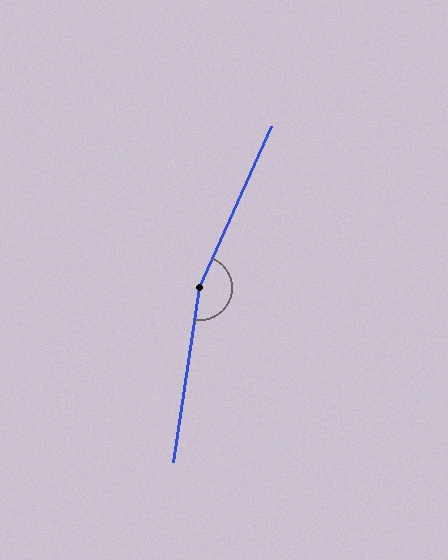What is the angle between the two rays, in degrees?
Approximately 165 degrees.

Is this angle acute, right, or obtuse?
It is obtuse.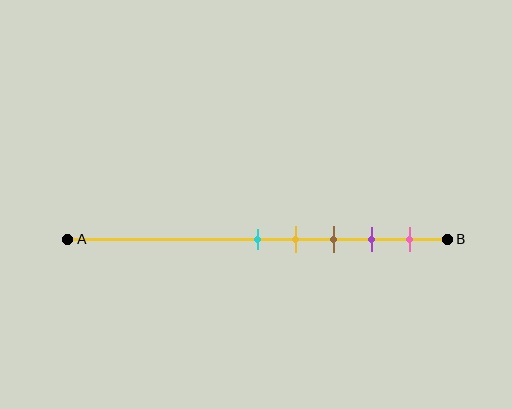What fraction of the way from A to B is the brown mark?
The brown mark is approximately 70% (0.7) of the way from A to B.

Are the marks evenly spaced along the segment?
Yes, the marks are approximately evenly spaced.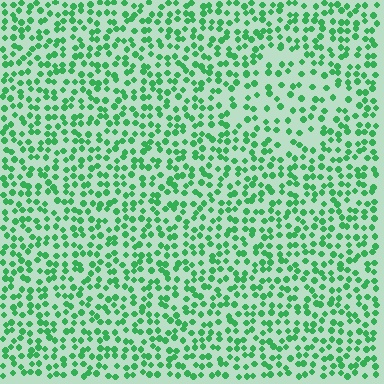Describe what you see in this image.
The image contains small green elements arranged at two different densities. A diamond-shaped region is visible where the elements are less densely packed than the surrounding area.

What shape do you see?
I see a diamond.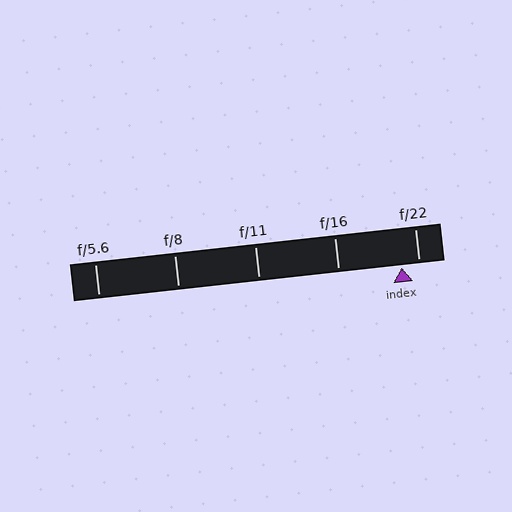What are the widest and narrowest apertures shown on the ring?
The widest aperture shown is f/5.6 and the narrowest is f/22.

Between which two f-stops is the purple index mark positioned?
The index mark is between f/16 and f/22.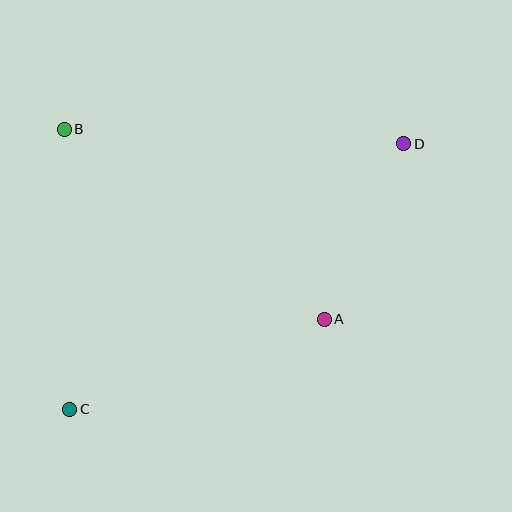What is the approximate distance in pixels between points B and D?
The distance between B and D is approximately 340 pixels.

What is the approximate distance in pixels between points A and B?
The distance between A and B is approximately 322 pixels.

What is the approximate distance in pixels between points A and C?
The distance between A and C is approximately 269 pixels.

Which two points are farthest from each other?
Points C and D are farthest from each other.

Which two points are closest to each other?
Points A and D are closest to each other.